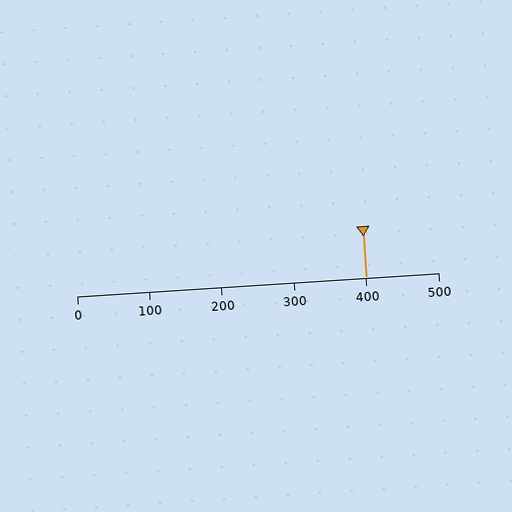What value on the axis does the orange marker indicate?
The marker indicates approximately 400.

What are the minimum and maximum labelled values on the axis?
The axis runs from 0 to 500.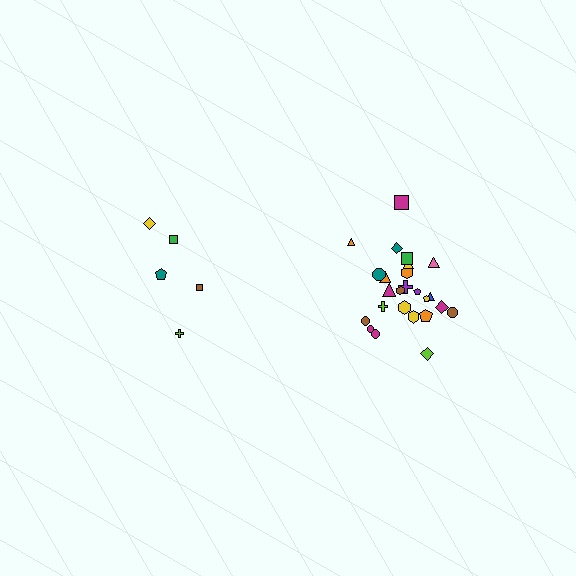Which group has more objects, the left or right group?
The right group.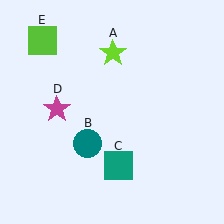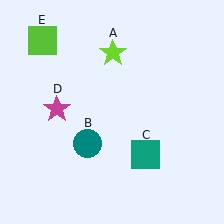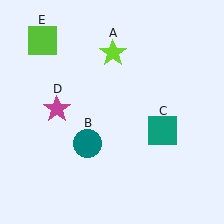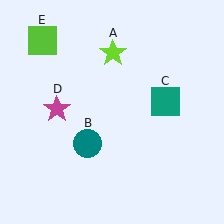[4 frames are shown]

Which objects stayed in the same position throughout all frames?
Lime star (object A) and teal circle (object B) and magenta star (object D) and lime square (object E) remained stationary.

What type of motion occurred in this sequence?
The teal square (object C) rotated counterclockwise around the center of the scene.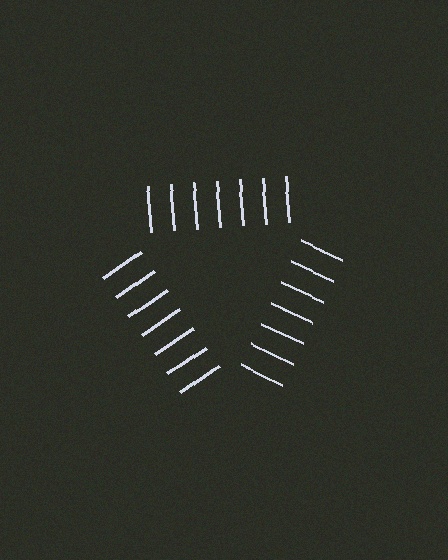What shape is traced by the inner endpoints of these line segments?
An illusory triangle — the line segments terminate on its edges but no continuous stroke is drawn.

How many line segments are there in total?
21 — 7 along each of the 3 edges.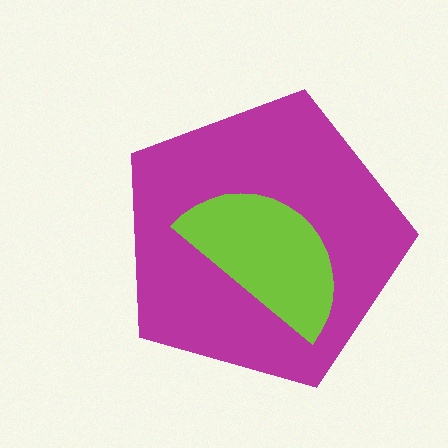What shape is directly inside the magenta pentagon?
The lime semicircle.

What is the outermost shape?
The magenta pentagon.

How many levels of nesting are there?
2.